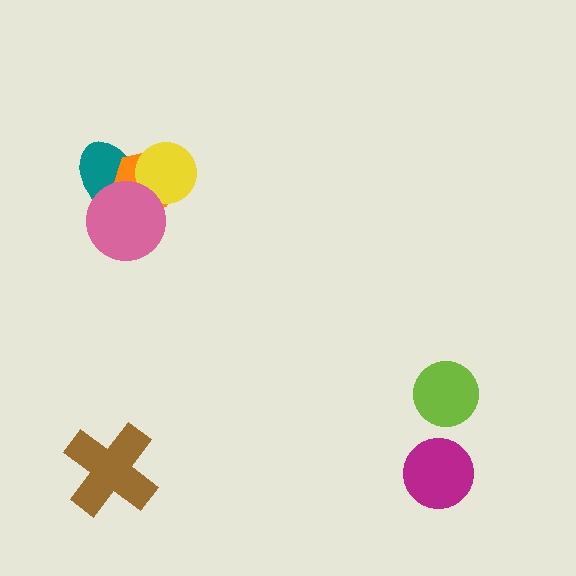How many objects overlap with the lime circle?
0 objects overlap with the lime circle.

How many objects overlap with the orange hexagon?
3 objects overlap with the orange hexagon.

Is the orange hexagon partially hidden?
Yes, it is partially covered by another shape.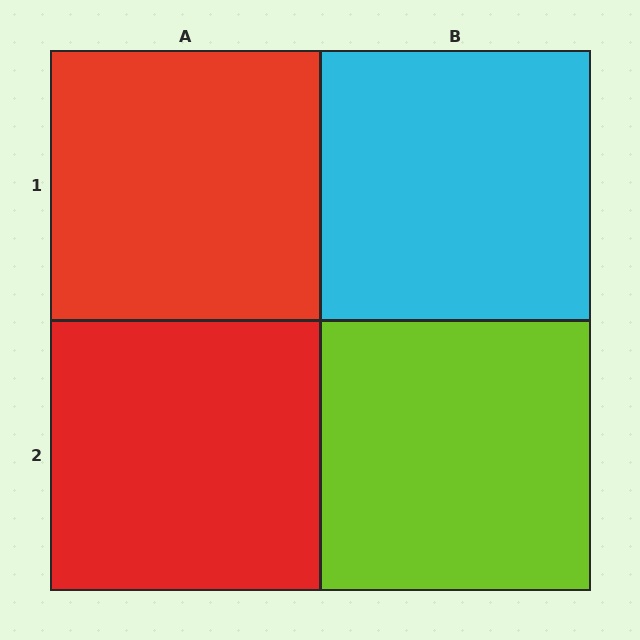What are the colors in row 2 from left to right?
Red, lime.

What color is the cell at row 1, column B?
Cyan.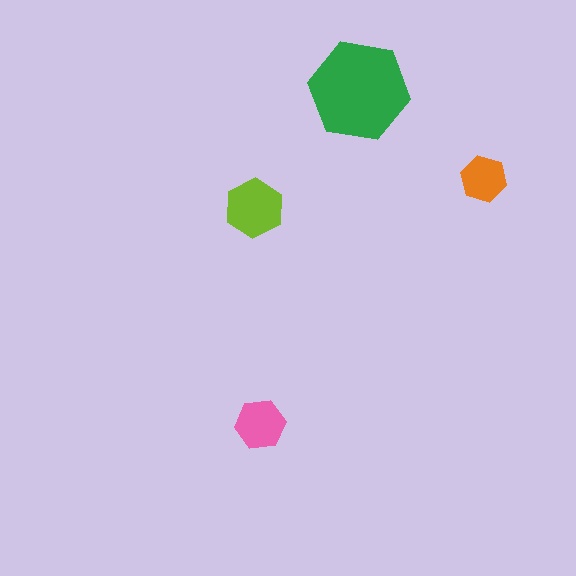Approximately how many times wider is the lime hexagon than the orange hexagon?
About 1.5 times wider.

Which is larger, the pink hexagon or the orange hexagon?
The pink one.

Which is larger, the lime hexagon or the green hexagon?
The green one.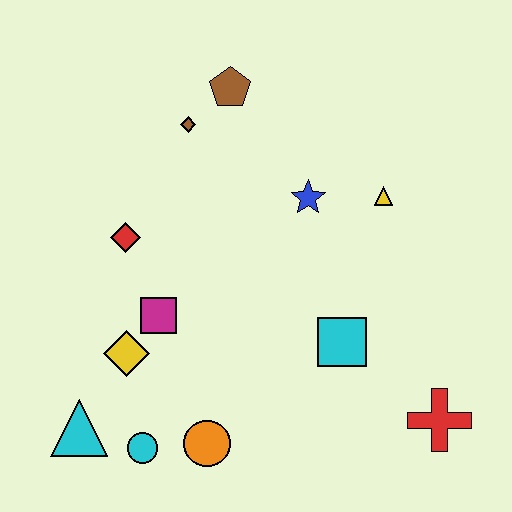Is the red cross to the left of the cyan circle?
No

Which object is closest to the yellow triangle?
The blue star is closest to the yellow triangle.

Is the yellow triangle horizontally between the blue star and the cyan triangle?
No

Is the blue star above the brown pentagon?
No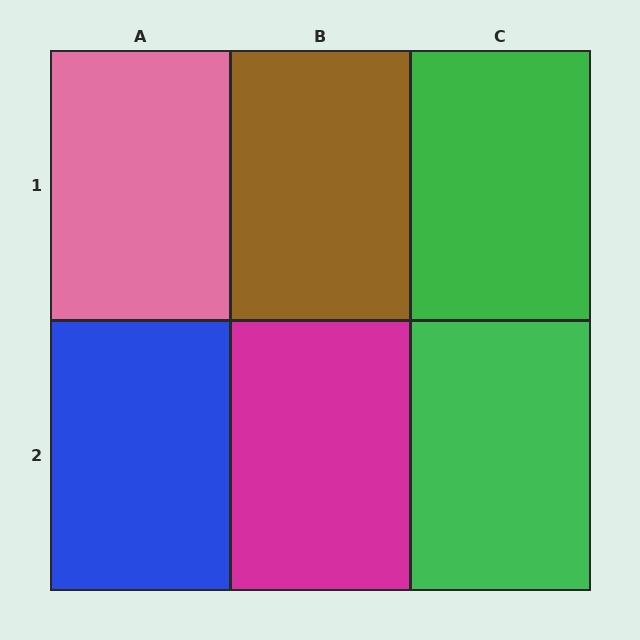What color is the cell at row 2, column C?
Green.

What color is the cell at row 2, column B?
Magenta.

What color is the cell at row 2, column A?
Blue.